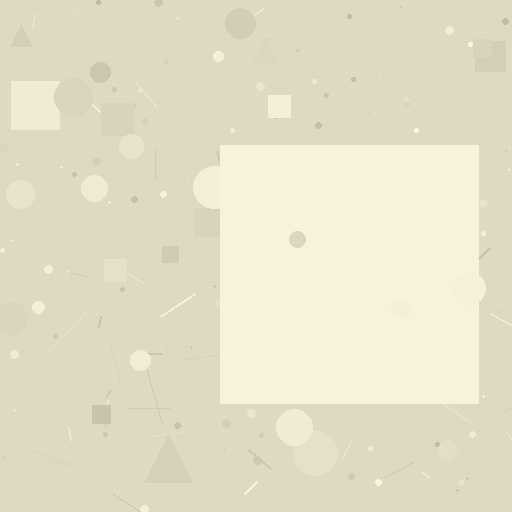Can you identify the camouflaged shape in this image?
The camouflaged shape is a square.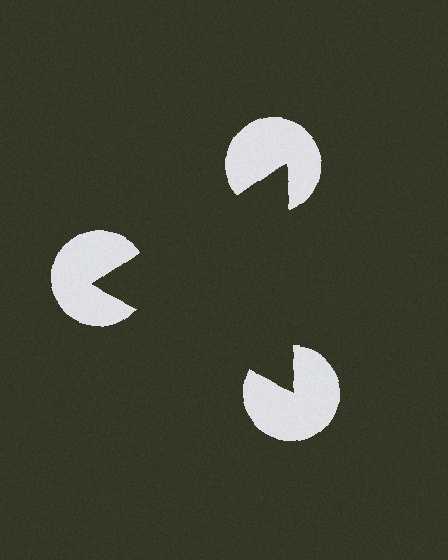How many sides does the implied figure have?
3 sides.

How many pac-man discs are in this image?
There are 3 — one at each vertex of the illusory triangle.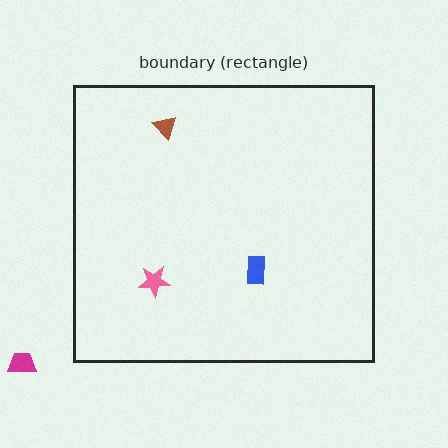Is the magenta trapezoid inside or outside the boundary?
Outside.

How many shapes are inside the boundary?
3 inside, 1 outside.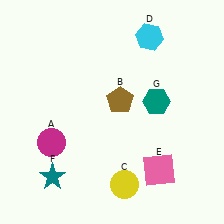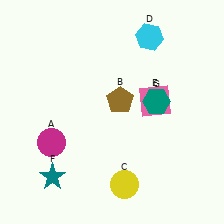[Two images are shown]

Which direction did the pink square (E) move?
The pink square (E) moved up.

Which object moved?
The pink square (E) moved up.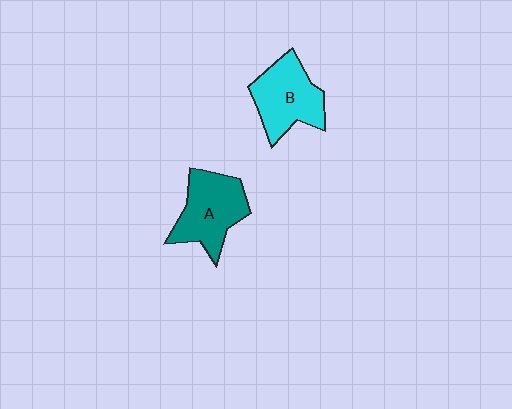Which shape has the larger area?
Shape A (teal).